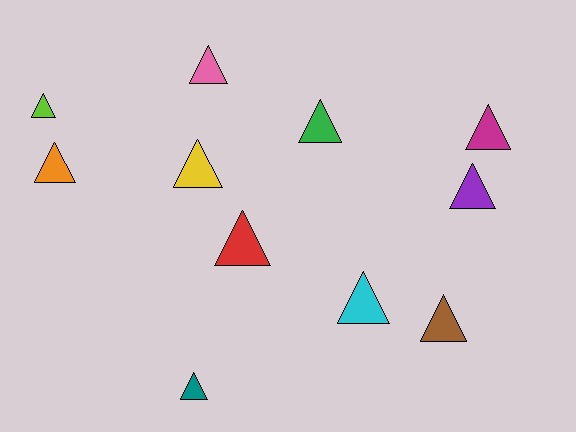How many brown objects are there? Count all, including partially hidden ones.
There is 1 brown object.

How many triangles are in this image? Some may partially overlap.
There are 11 triangles.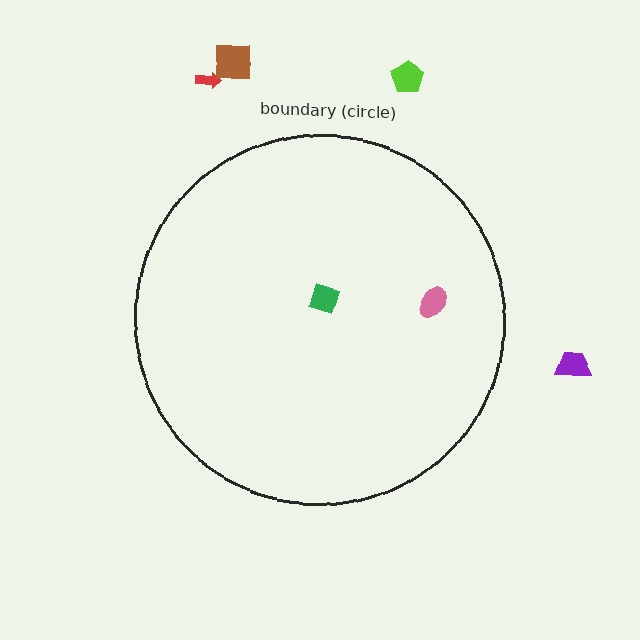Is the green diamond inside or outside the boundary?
Inside.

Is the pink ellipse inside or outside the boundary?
Inside.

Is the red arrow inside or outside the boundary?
Outside.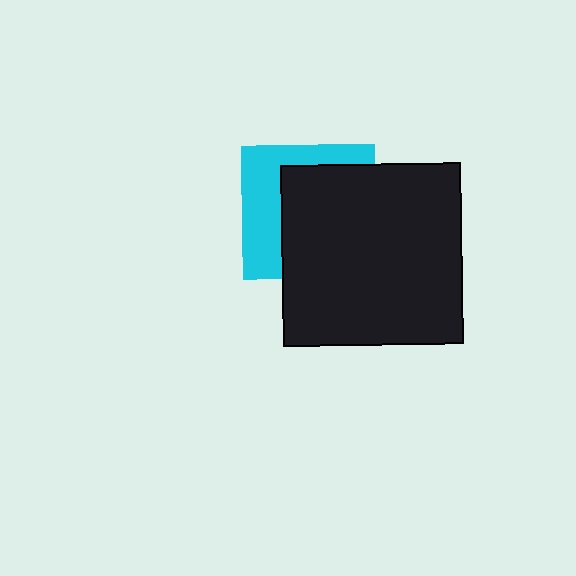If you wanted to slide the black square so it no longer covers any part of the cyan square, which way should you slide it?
Slide it right — that is the most direct way to separate the two shapes.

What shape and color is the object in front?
The object in front is a black square.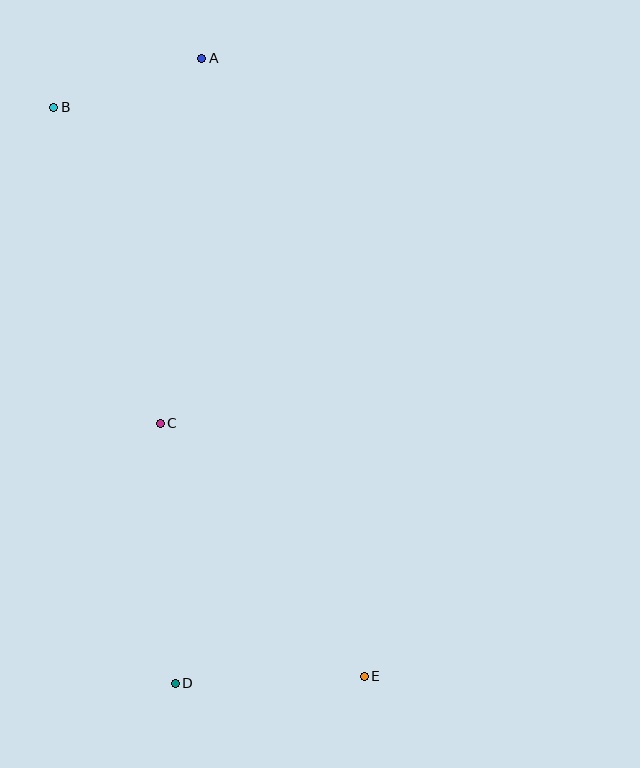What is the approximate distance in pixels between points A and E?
The distance between A and E is approximately 639 pixels.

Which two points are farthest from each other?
Points B and E are farthest from each other.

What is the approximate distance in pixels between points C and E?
The distance between C and E is approximately 325 pixels.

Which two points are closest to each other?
Points A and B are closest to each other.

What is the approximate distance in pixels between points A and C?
The distance between A and C is approximately 368 pixels.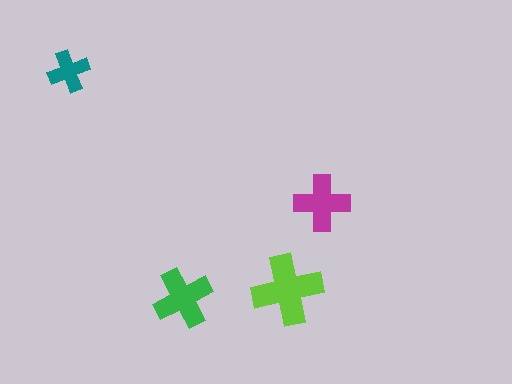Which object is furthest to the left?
The teal cross is leftmost.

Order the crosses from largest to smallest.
the lime one, the green one, the magenta one, the teal one.